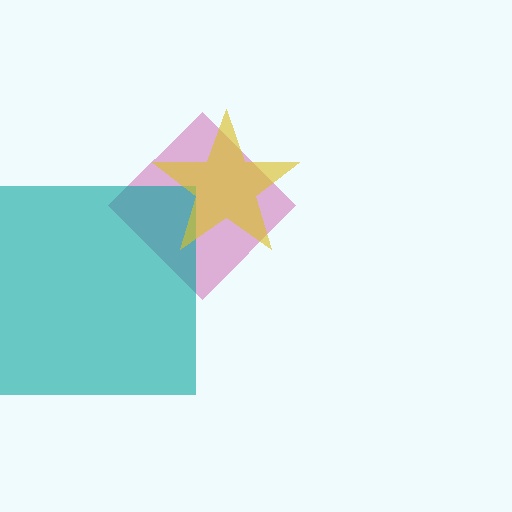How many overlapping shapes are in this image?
There are 3 overlapping shapes in the image.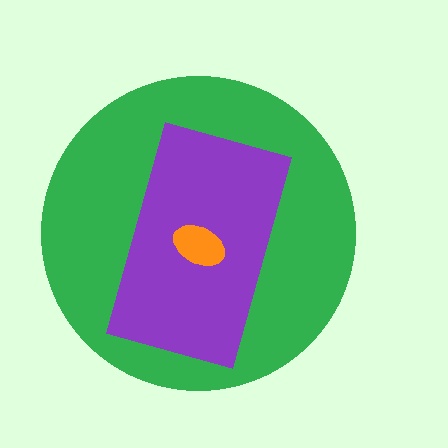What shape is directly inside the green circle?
The purple rectangle.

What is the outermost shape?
The green circle.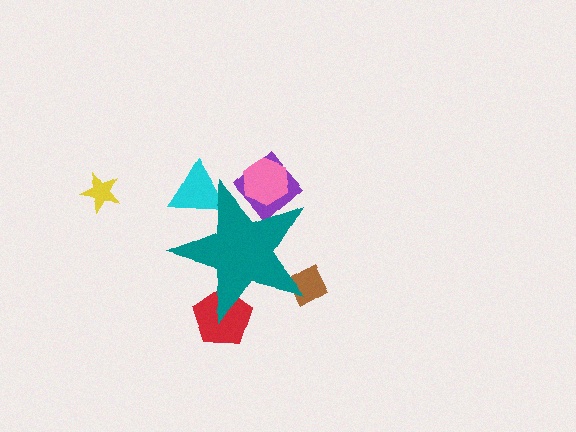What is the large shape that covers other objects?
A teal star.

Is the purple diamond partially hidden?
Yes, the purple diamond is partially hidden behind the teal star.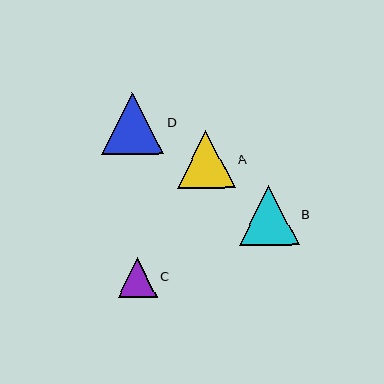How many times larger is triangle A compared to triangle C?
Triangle A is approximately 1.5 times the size of triangle C.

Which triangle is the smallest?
Triangle C is the smallest with a size of approximately 39 pixels.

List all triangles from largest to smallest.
From largest to smallest: D, B, A, C.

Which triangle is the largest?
Triangle D is the largest with a size of approximately 62 pixels.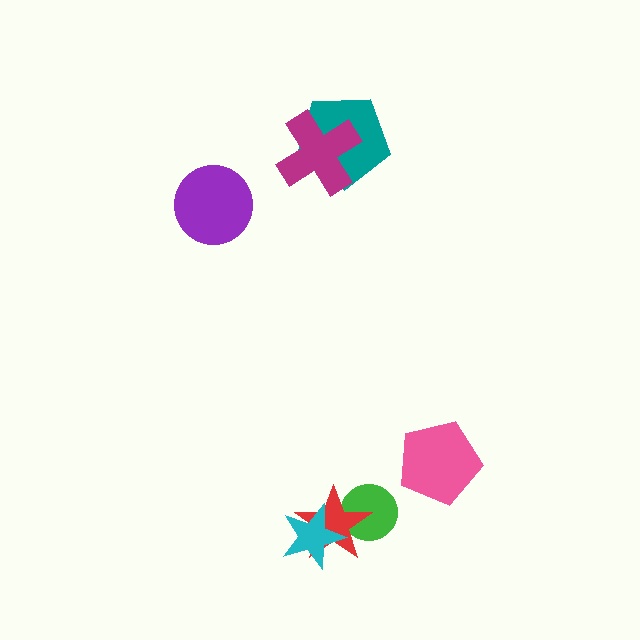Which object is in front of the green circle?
The red star is in front of the green circle.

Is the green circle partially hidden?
Yes, it is partially covered by another shape.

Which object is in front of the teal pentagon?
The magenta cross is in front of the teal pentagon.